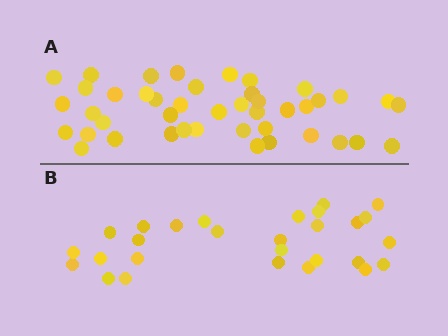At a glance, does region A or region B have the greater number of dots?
Region A (the top region) has more dots.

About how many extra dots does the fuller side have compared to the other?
Region A has approximately 15 more dots than region B.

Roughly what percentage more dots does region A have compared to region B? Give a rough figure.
About 55% more.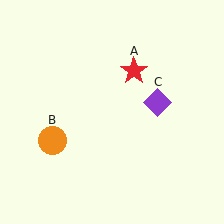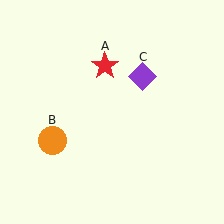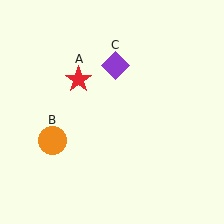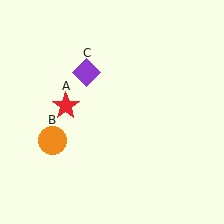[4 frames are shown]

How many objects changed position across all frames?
2 objects changed position: red star (object A), purple diamond (object C).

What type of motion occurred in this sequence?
The red star (object A), purple diamond (object C) rotated counterclockwise around the center of the scene.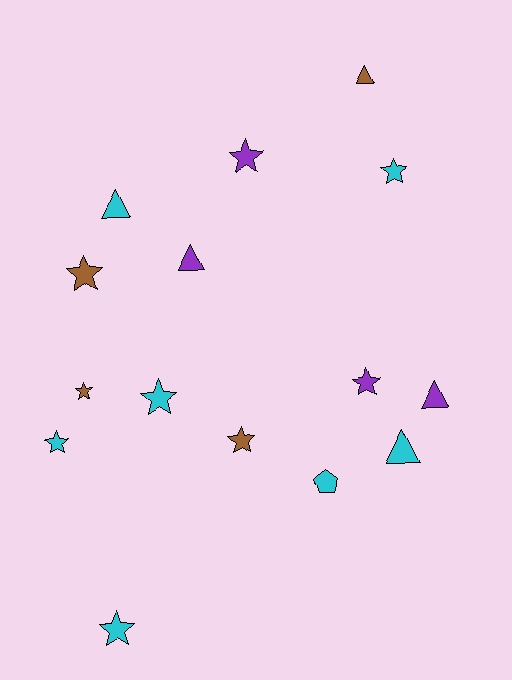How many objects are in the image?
There are 15 objects.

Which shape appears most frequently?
Star, with 9 objects.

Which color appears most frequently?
Cyan, with 7 objects.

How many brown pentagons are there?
There are no brown pentagons.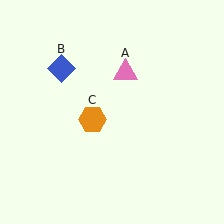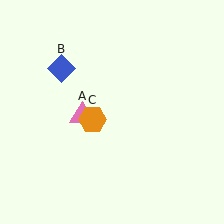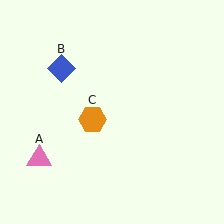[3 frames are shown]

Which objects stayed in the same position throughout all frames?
Blue diamond (object B) and orange hexagon (object C) remained stationary.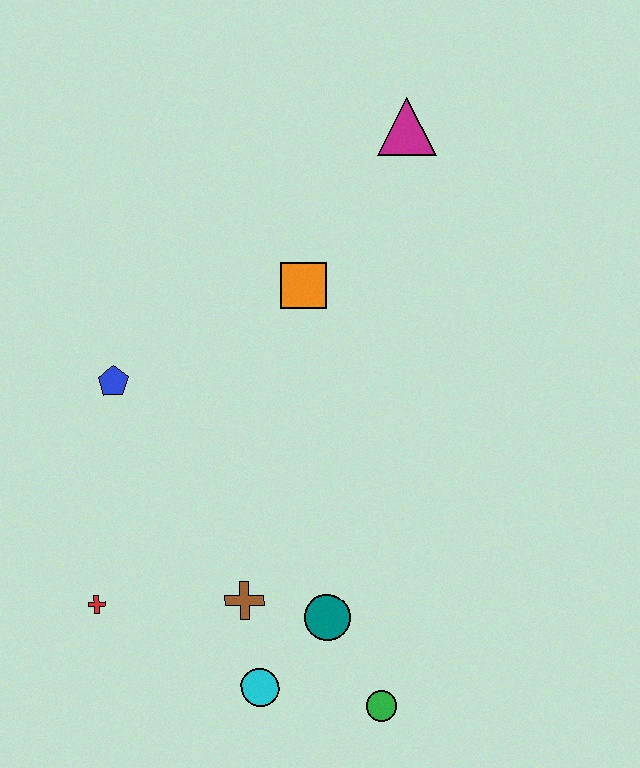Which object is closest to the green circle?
The teal circle is closest to the green circle.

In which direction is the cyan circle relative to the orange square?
The cyan circle is below the orange square.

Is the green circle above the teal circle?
No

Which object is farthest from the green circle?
The magenta triangle is farthest from the green circle.